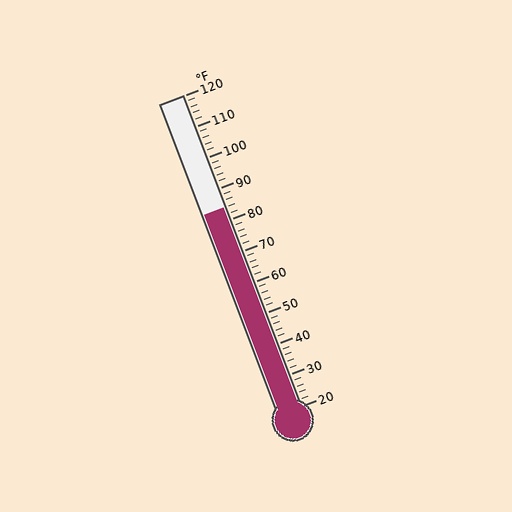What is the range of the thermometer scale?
The thermometer scale ranges from 20°F to 120°F.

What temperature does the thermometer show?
The thermometer shows approximately 84°F.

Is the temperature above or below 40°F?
The temperature is above 40°F.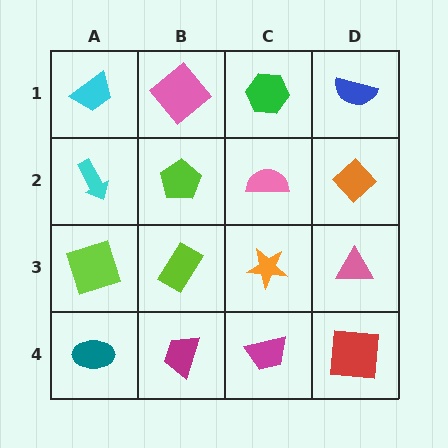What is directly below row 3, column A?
A teal ellipse.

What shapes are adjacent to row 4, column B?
A lime rectangle (row 3, column B), a teal ellipse (row 4, column A), a magenta trapezoid (row 4, column C).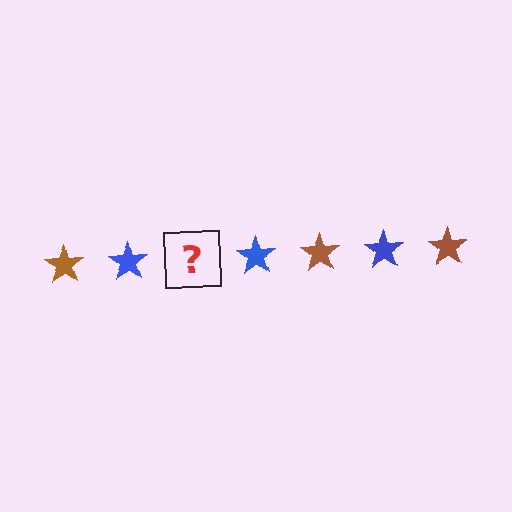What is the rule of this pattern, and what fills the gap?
The rule is that the pattern cycles through brown, blue stars. The gap should be filled with a brown star.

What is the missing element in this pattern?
The missing element is a brown star.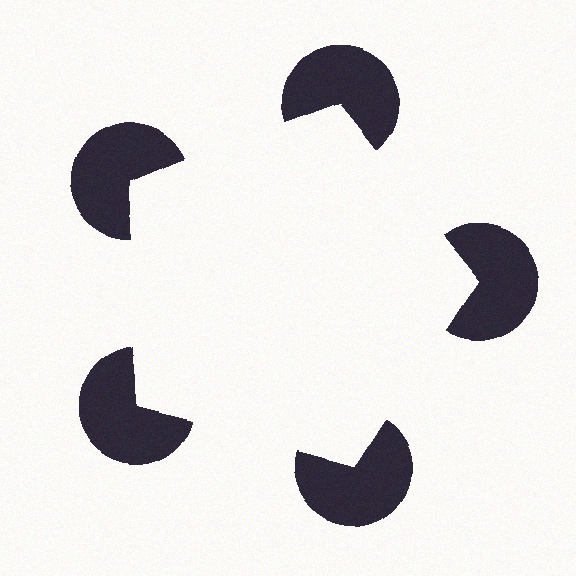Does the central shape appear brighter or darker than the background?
It typically appears slightly brighter than the background, even though no actual brightness change is drawn.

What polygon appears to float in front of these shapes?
An illusory pentagon — its edges are inferred from the aligned wedge cuts in the pac-man discs, not physically drawn.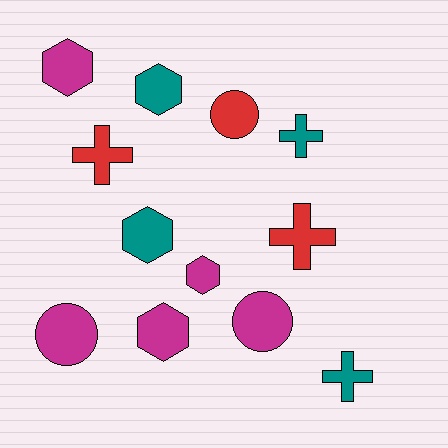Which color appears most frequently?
Magenta, with 5 objects.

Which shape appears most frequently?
Hexagon, with 5 objects.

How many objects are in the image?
There are 12 objects.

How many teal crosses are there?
There are 2 teal crosses.